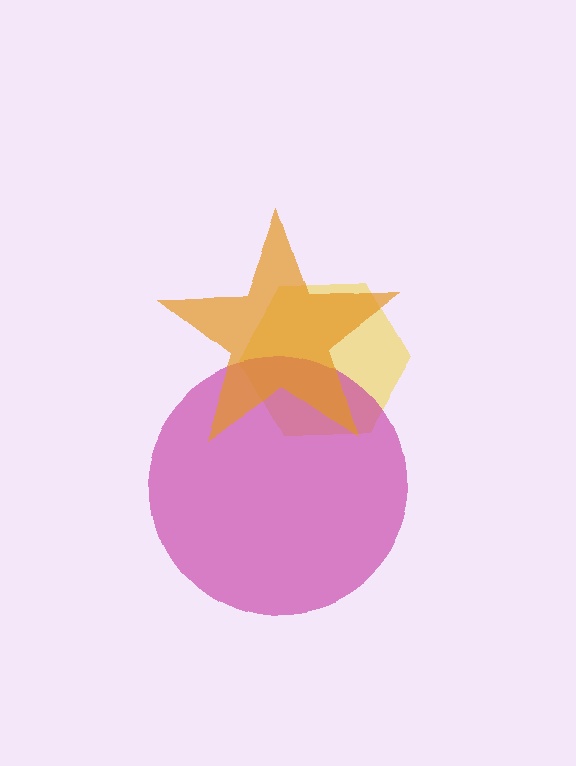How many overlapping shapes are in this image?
There are 3 overlapping shapes in the image.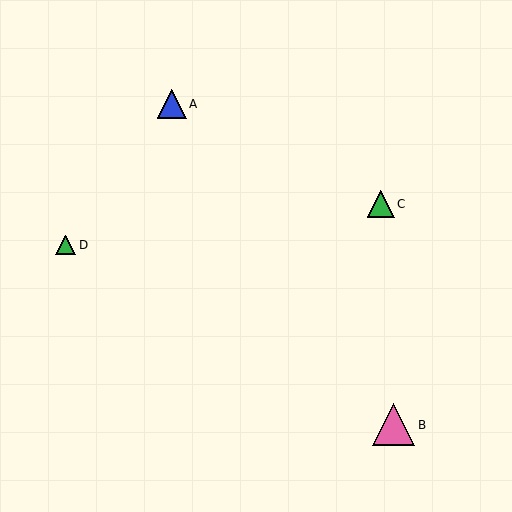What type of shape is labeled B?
Shape B is a pink triangle.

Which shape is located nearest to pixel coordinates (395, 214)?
The green triangle (labeled C) at (381, 204) is nearest to that location.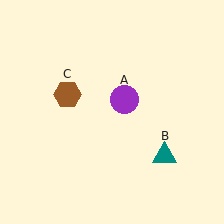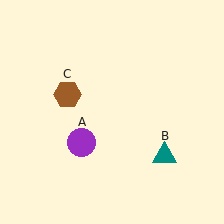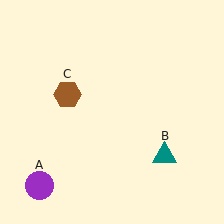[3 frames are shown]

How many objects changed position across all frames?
1 object changed position: purple circle (object A).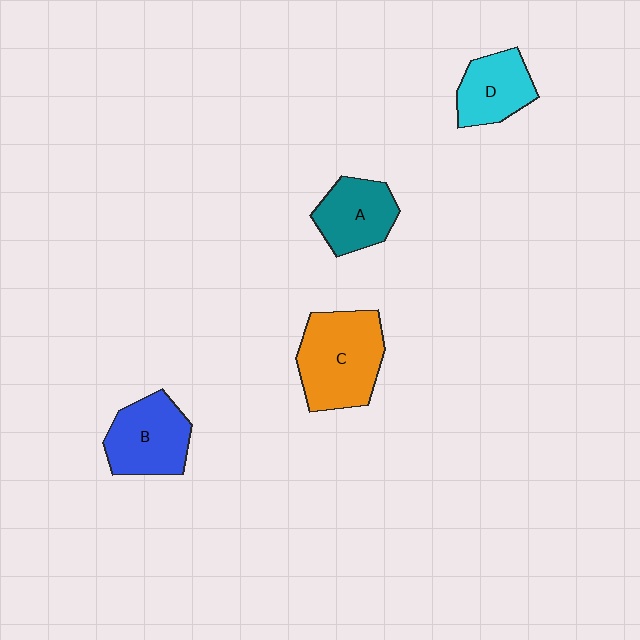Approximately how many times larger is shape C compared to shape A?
Approximately 1.5 times.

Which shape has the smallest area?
Shape D (cyan).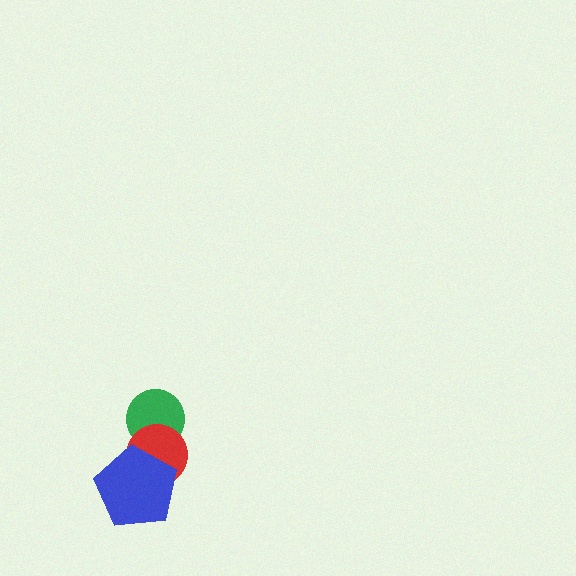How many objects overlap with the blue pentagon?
1 object overlaps with the blue pentagon.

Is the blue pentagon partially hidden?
No, no other shape covers it.